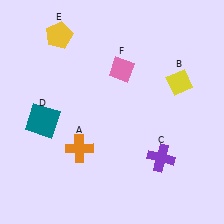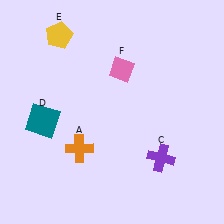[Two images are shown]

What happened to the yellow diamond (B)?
The yellow diamond (B) was removed in Image 2. It was in the top-right area of Image 1.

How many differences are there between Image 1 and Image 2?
There is 1 difference between the two images.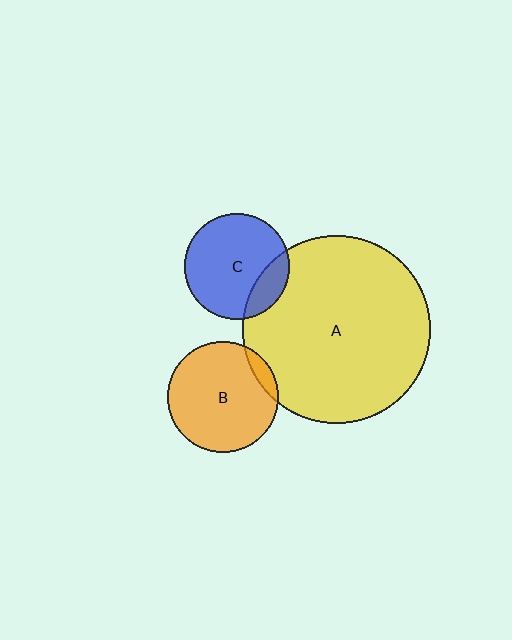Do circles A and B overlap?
Yes.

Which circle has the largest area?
Circle A (yellow).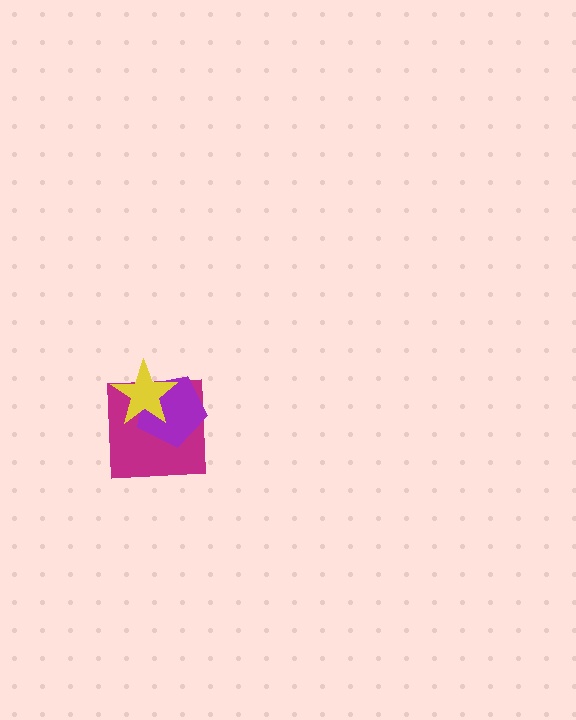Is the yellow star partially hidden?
No, no other shape covers it.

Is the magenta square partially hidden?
Yes, it is partially covered by another shape.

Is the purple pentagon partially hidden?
Yes, it is partially covered by another shape.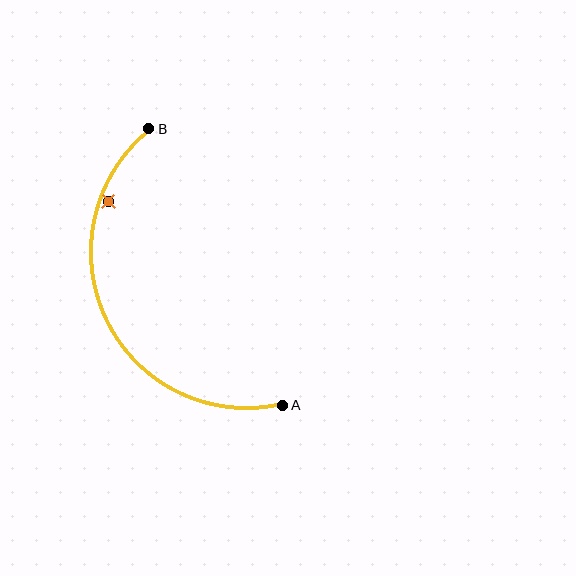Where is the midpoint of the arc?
The arc midpoint is the point on the curve farthest from the straight line joining A and B. It sits to the left of that line.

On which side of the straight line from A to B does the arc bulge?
The arc bulges to the left of the straight line connecting A and B.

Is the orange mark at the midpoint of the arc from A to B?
No — the orange mark does not lie on the arc at all. It sits slightly inside the curve.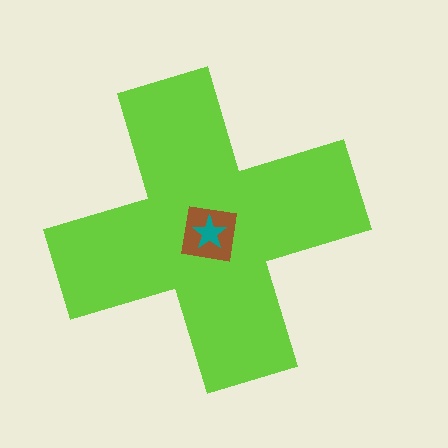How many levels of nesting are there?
3.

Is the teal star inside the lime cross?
Yes.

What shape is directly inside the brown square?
The teal star.